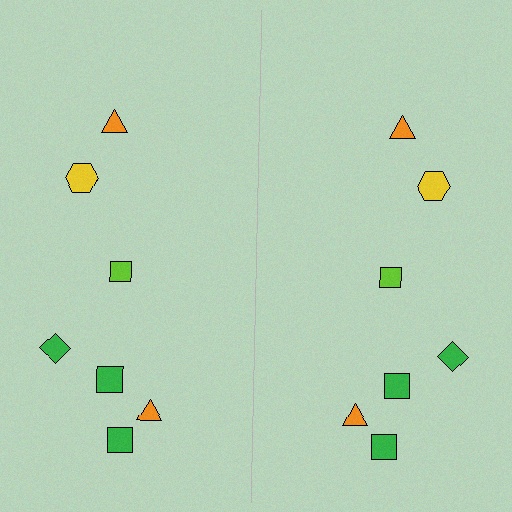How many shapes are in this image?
There are 14 shapes in this image.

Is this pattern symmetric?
Yes, this pattern has bilateral (reflection) symmetry.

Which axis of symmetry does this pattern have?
The pattern has a vertical axis of symmetry running through the center of the image.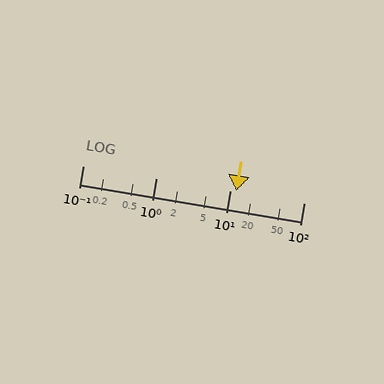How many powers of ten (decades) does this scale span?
The scale spans 3 decades, from 0.1 to 100.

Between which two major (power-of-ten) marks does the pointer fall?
The pointer is between 10 and 100.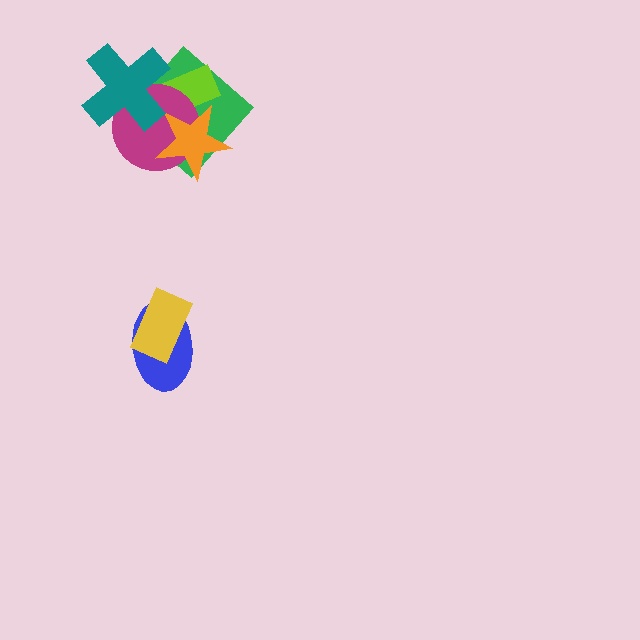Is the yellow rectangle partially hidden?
No, no other shape covers it.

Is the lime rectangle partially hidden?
Yes, it is partially covered by another shape.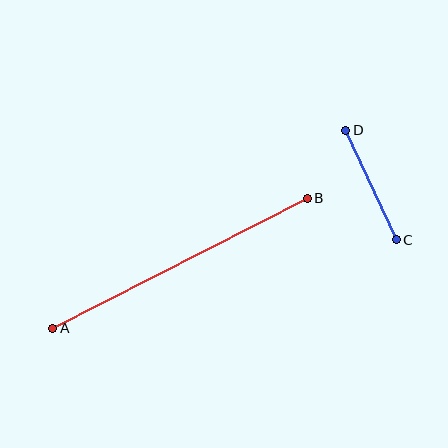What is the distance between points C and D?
The distance is approximately 120 pixels.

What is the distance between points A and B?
The distance is approximately 286 pixels.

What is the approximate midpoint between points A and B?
The midpoint is at approximately (180, 263) pixels.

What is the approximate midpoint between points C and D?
The midpoint is at approximately (371, 185) pixels.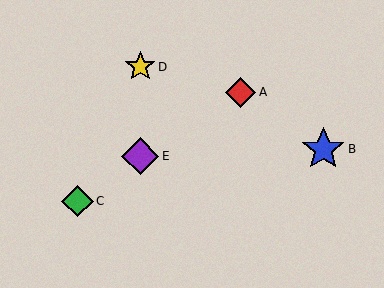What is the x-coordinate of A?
Object A is at x≈241.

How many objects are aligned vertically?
2 objects (D, E) are aligned vertically.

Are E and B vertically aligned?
No, E is at x≈140 and B is at x≈323.